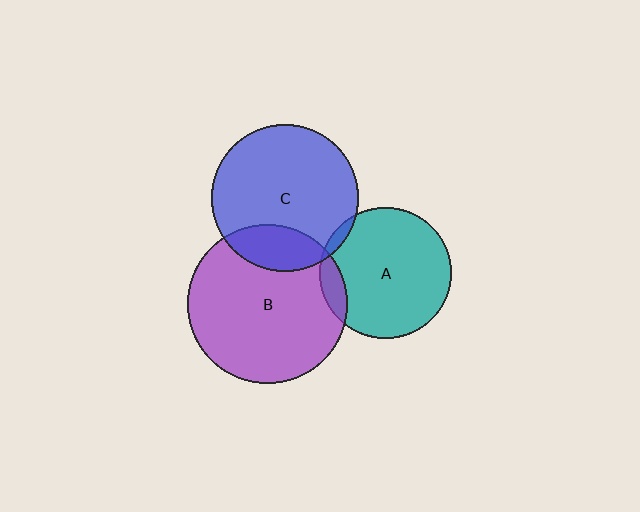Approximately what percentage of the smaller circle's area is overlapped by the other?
Approximately 10%.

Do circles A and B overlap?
Yes.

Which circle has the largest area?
Circle B (purple).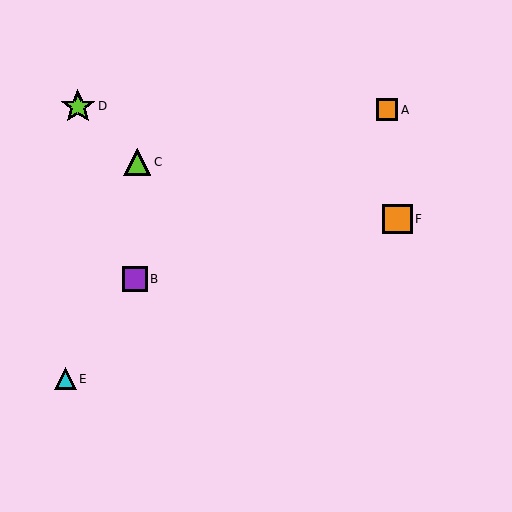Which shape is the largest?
The lime star (labeled D) is the largest.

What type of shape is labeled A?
Shape A is an orange square.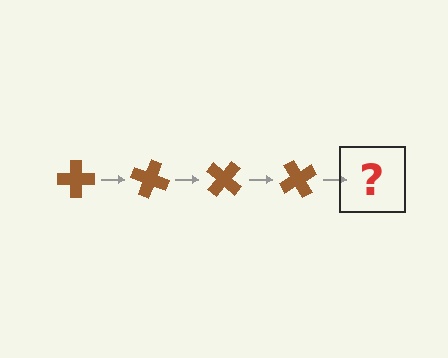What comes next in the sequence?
The next element should be a brown cross rotated 80 degrees.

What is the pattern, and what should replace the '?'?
The pattern is that the cross rotates 20 degrees each step. The '?' should be a brown cross rotated 80 degrees.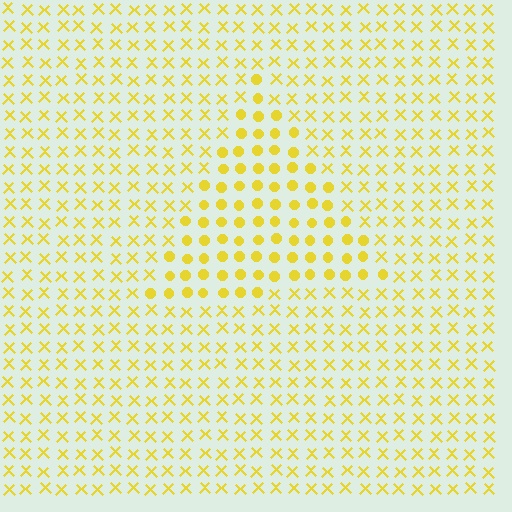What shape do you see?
I see a triangle.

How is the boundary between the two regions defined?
The boundary is defined by a change in element shape: circles inside vs. X marks outside. All elements share the same color and spacing.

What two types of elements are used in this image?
The image uses circles inside the triangle region and X marks outside it.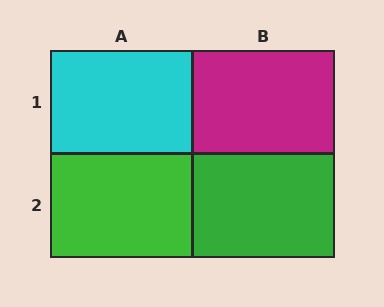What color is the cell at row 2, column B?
Green.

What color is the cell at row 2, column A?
Green.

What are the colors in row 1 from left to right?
Cyan, magenta.